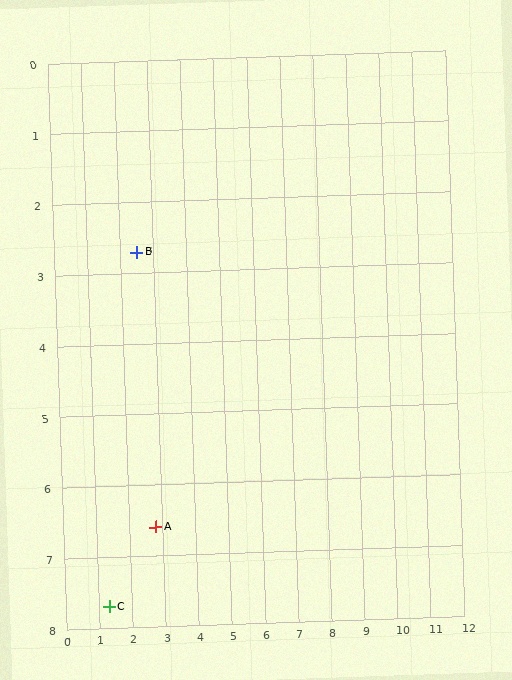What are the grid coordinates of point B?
Point B is at approximately (2.5, 2.7).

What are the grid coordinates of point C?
Point C is at approximately (1.3, 7.7).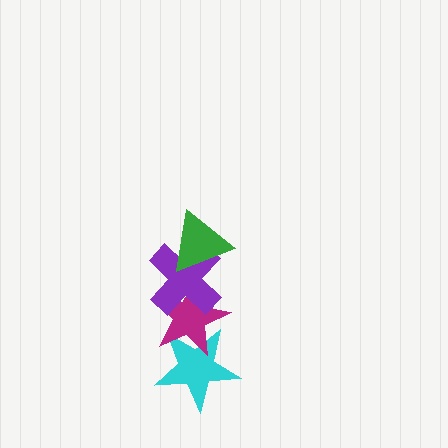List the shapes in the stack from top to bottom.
From top to bottom: the green triangle, the purple cross, the magenta star, the cyan star.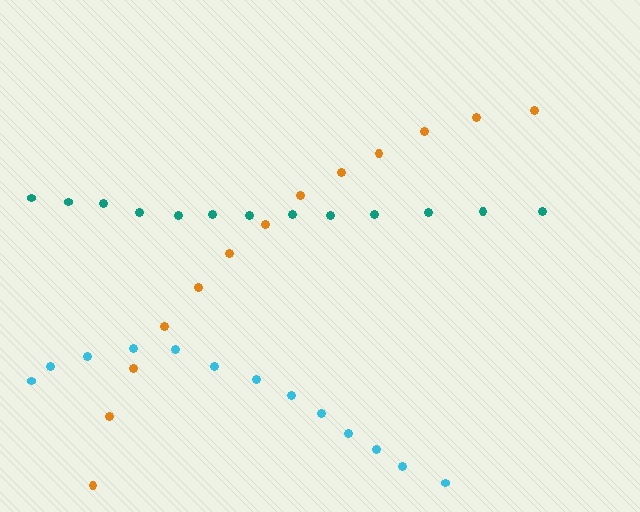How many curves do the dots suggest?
There are 3 distinct paths.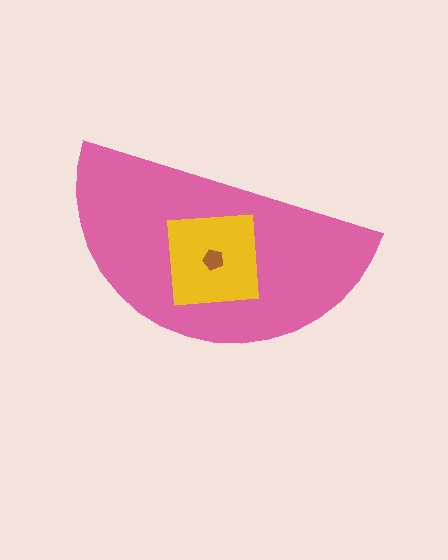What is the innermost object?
The brown pentagon.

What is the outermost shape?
The pink semicircle.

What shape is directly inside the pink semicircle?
The yellow square.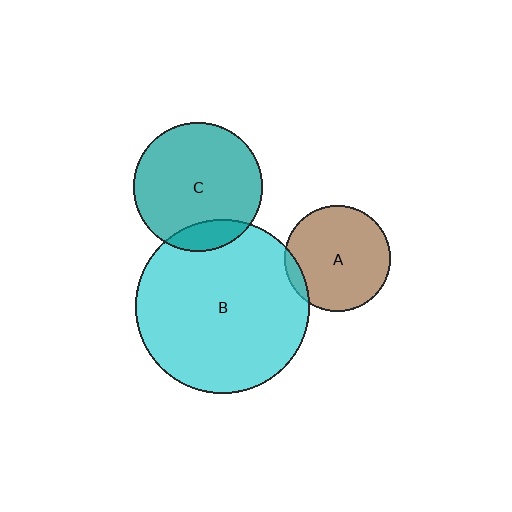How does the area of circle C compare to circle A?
Approximately 1.5 times.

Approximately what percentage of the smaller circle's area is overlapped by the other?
Approximately 5%.